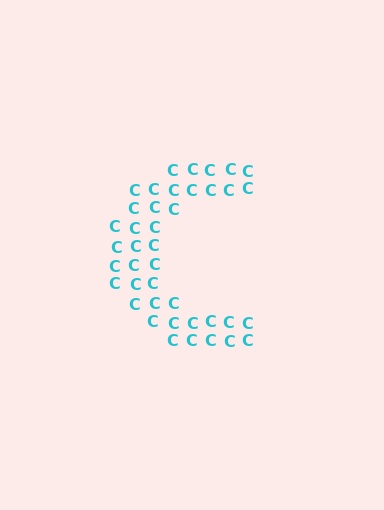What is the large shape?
The large shape is the letter C.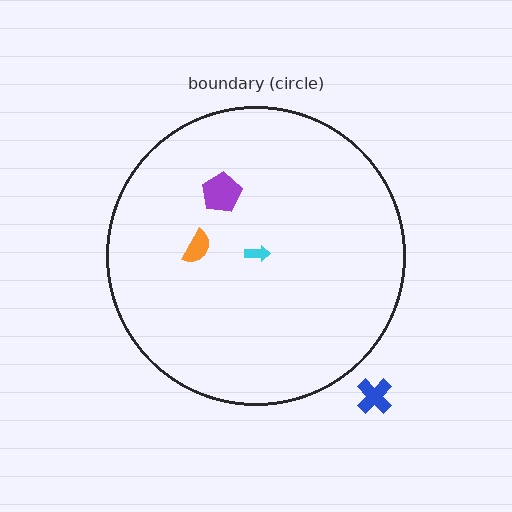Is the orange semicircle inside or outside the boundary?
Inside.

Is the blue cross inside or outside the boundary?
Outside.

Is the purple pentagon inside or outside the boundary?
Inside.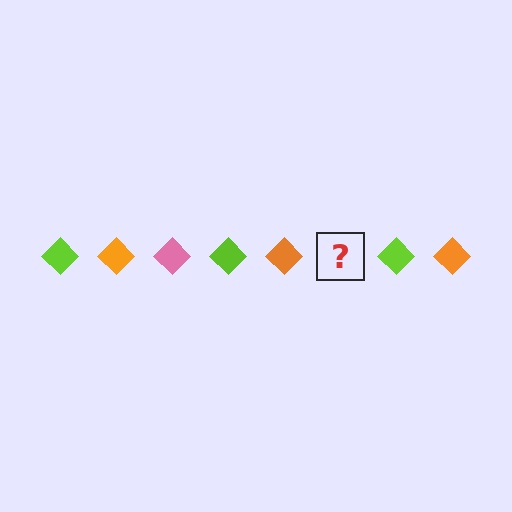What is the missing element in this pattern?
The missing element is a pink diamond.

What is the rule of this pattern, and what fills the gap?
The rule is that the pattern cycles through lime, orange, pink diamonds. The gap should be filled with a pink diamond.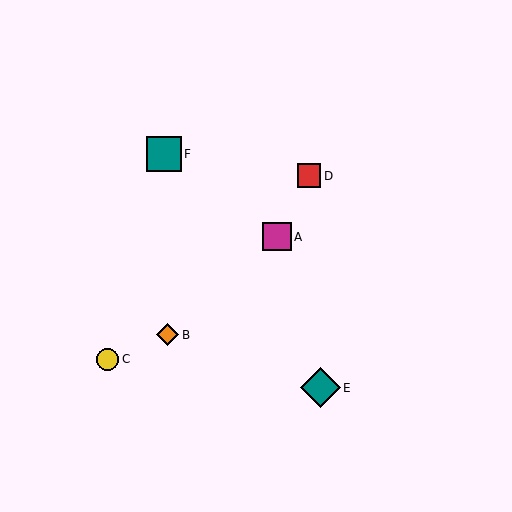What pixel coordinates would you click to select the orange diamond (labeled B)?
Click at (168, 335) to select the orange diamond B.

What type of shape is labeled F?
Shape F is a teal square.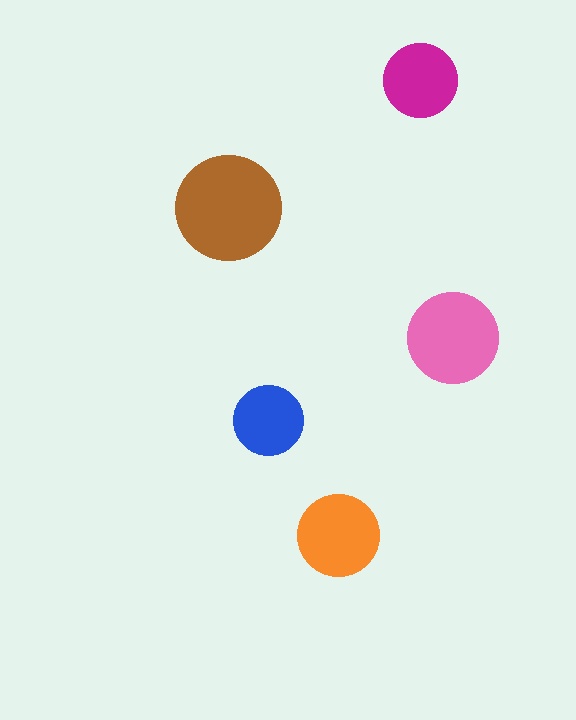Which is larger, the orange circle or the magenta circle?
The orange one.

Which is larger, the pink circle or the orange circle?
The pink one.